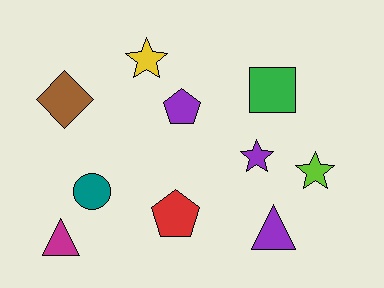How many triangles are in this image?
There are 2 triangles.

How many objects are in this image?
There are 10 objects.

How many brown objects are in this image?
There is 1 brown object.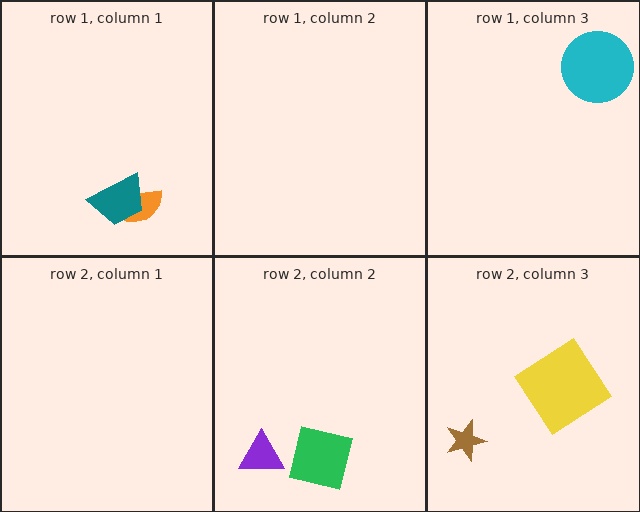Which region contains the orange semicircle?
The row 1, column 1 region.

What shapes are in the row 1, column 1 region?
The orange semicircle, the teal trapezoid.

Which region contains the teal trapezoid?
The row 1, column 1 region.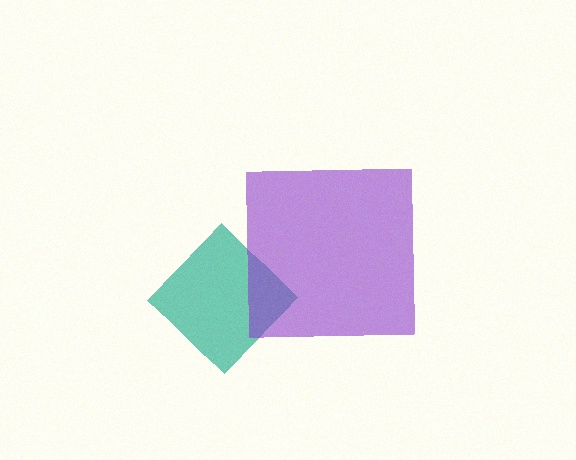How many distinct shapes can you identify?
There are 2 distinct shapes: a teal diamond, a purple square.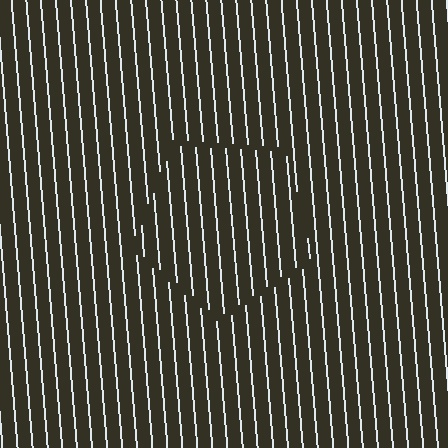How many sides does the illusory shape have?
5 sides — the line-ends trace a pentagon.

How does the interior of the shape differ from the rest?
The interior of the shape contains the same grating, shifted by half a period — the contour is defined by the phase discontinuity where line-ends from the inner and outer gratings abut.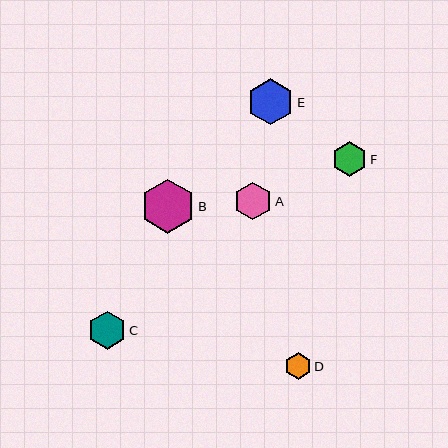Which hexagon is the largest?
Hexagon B is the largest with a size of approximately 54 pixels.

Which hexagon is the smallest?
Hexagon D is the smallest with a size of approximately 27 pixels.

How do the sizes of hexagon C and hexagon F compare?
Hexagon C and hexagon F are approximately the same size.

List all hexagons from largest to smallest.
From largest to smallest: B, E, C, A, F, D.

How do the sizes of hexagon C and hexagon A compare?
Hexagon C and hexagon A are approximately the same size.